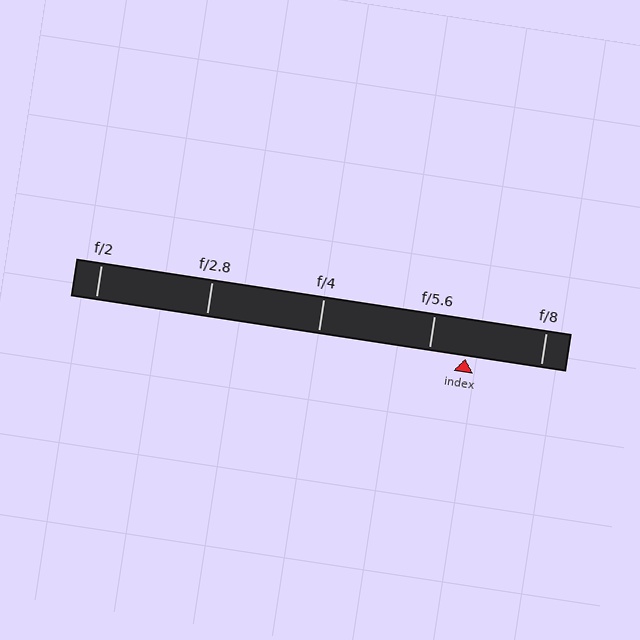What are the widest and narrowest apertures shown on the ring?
The widest aperture shown is f/2 and the narrowest is f/8.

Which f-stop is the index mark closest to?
The index mark is closest to f/5.6.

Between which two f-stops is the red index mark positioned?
The index mark is between f/5.6 and f/8.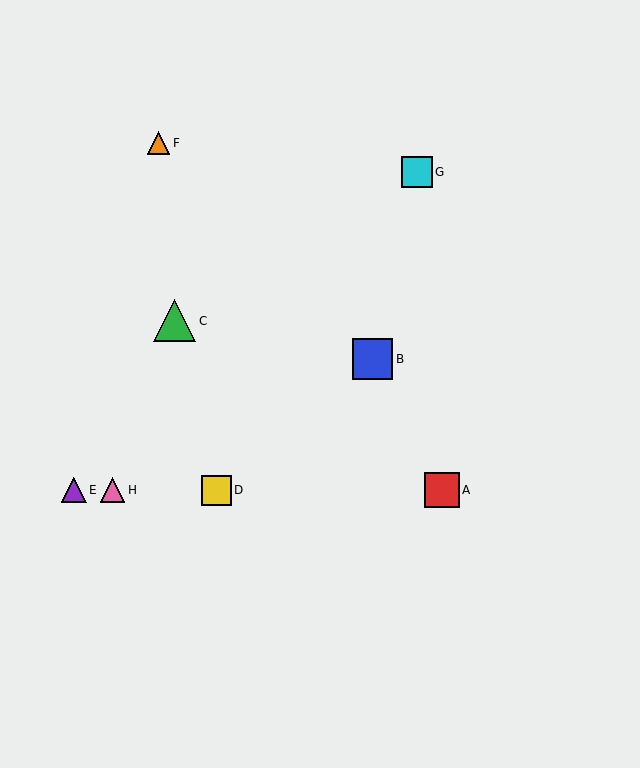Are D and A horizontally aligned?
Yes, both are at y≈490.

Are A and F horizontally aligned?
No, A is at y≈490 and F is at y≈143.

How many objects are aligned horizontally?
4 objects (A, D, E, H) are aligned horizontally.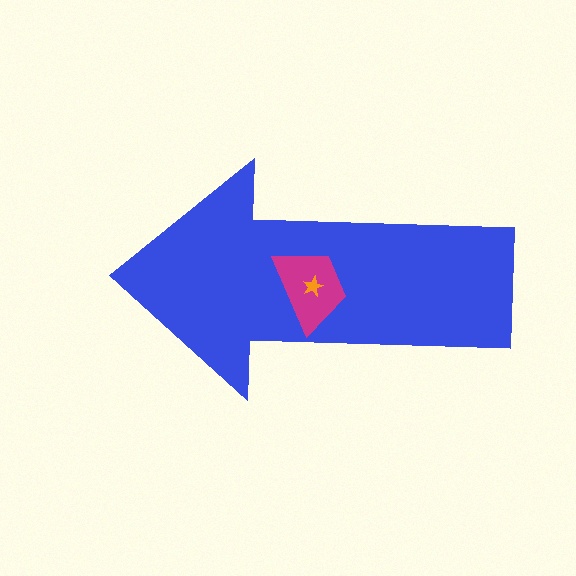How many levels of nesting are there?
3.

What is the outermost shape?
The blue arrow.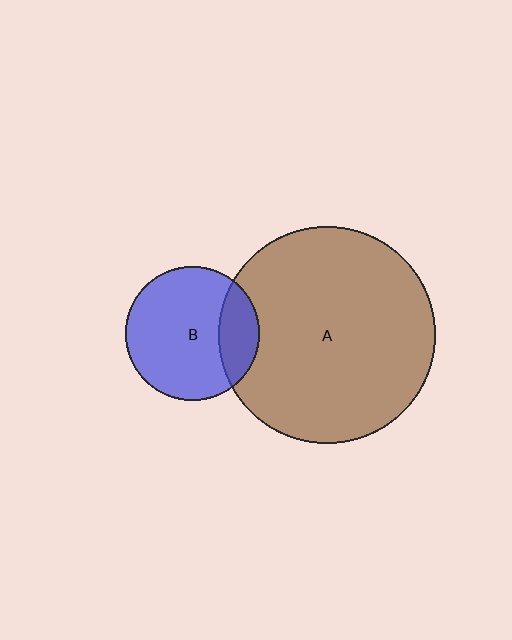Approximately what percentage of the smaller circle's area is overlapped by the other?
Approximately 20%.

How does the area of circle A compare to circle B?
Approximately 2.6 times.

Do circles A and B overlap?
Yes.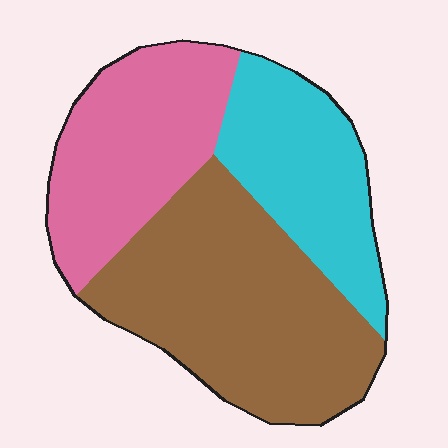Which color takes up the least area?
Cyan, at roughly 25%.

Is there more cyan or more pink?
Pink.